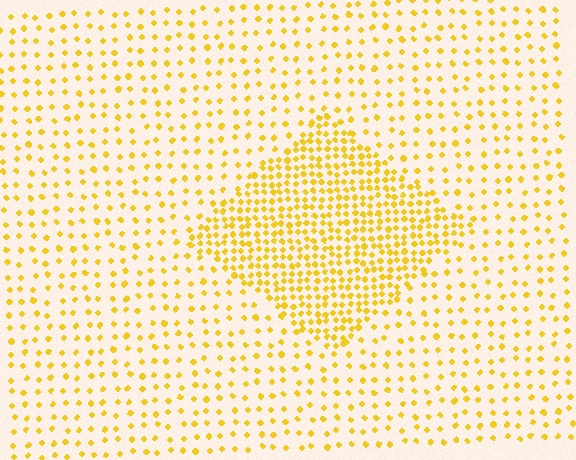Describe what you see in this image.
The image contains small yellow elements arranged at two different densities. A diamond-shaped region is visible where the elements are more densely packed than the surrounding area.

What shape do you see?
I see a diamond.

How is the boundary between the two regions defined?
The boundary is defined by a change in element density (approximately 2.5x ratio). All elements are the same color, size, and shape.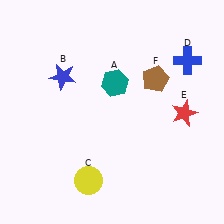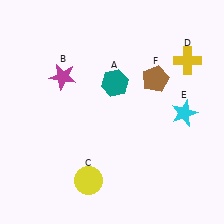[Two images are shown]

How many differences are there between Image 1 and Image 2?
There are 3 differences between the two images.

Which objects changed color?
B changed from blue to magenta. D changed from blue to yellow. E changed from red to cyan.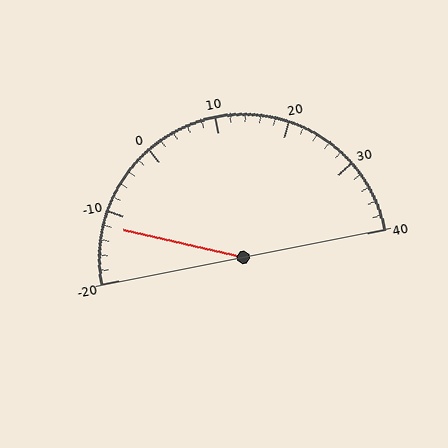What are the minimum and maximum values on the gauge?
The gauge ranges from -20 to 40.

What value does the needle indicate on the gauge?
The needle indicates approximately -12.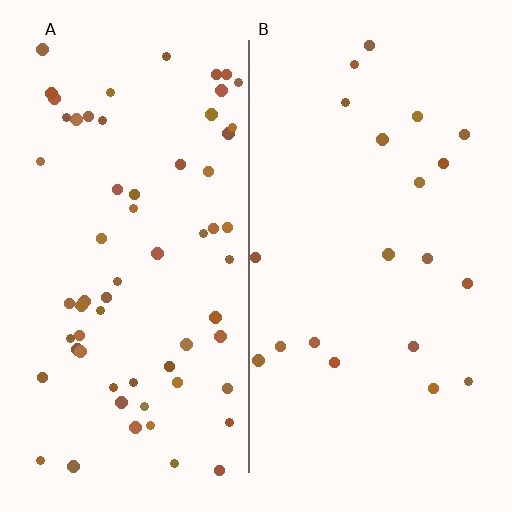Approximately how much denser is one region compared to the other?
Approximately 3.2× — region A over region B.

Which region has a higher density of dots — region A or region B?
A (the left).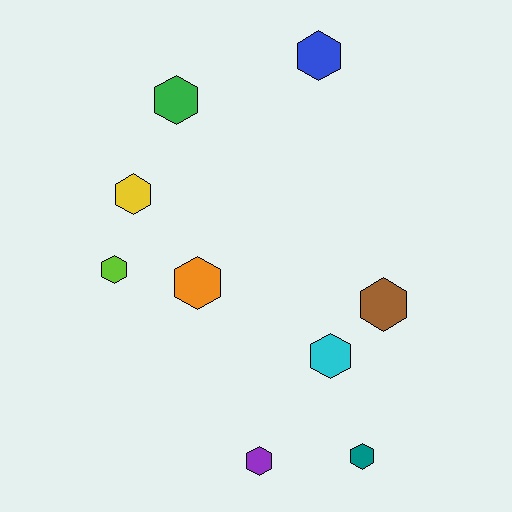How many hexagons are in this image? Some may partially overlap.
There are 9 hexagons.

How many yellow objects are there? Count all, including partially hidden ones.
There is 1 yellow object.